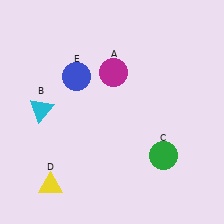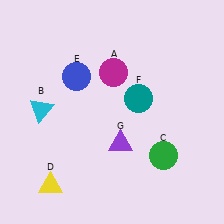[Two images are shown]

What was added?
A teal circle (F), a purple triangle (G) were added in Image 2.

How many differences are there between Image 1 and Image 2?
There are 2 differences between the two images.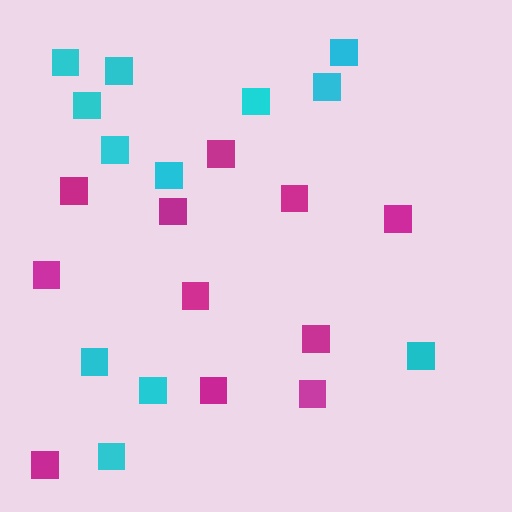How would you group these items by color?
There are 2 groups: one group of magenta squares (11) and one group of cyan squares (12).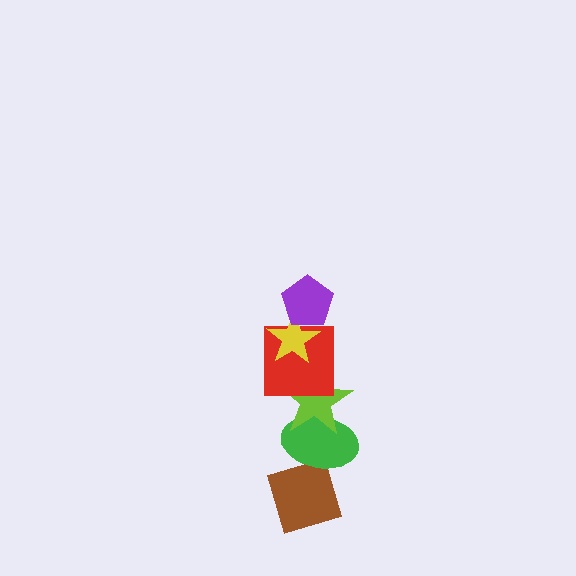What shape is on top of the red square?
The yellow star is on top of the red square.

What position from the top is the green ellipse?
The green ellipse is 5th from the top.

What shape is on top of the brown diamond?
The green ellipse is on top of the brown diamond.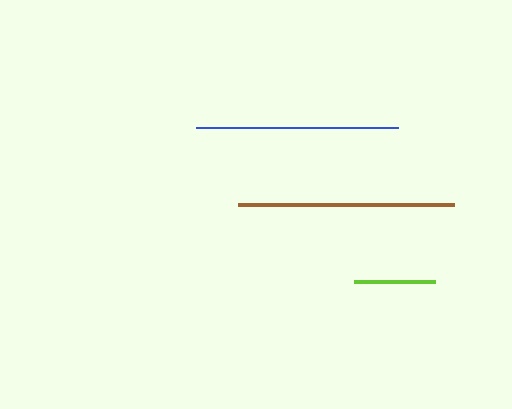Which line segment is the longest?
The brown line is the longest at approximately 216 pixels.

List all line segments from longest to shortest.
From longest to shortest: brown, blue, lime.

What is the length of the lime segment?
The lime segment is approximately 82 pixels long.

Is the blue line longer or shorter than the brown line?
The brown line is longer than the blue line.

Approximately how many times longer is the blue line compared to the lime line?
The blue line is approximately 2.5 times the length of the lime line.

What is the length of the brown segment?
The brown segment is approximately 216 pixels long.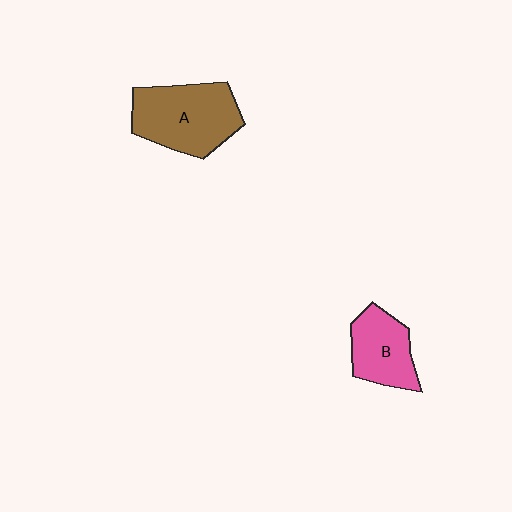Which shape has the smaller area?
Shape B (pink).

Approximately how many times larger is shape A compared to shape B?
Approximately 1.5 times.